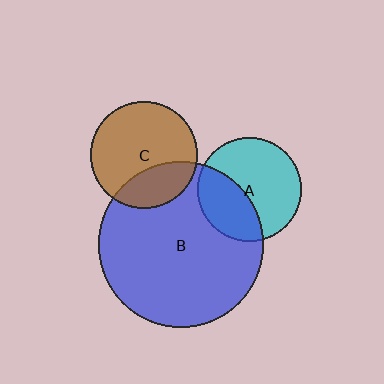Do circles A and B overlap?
Yes.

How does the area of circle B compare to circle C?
Approximately 2.4 times.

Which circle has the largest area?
Circle B (blue).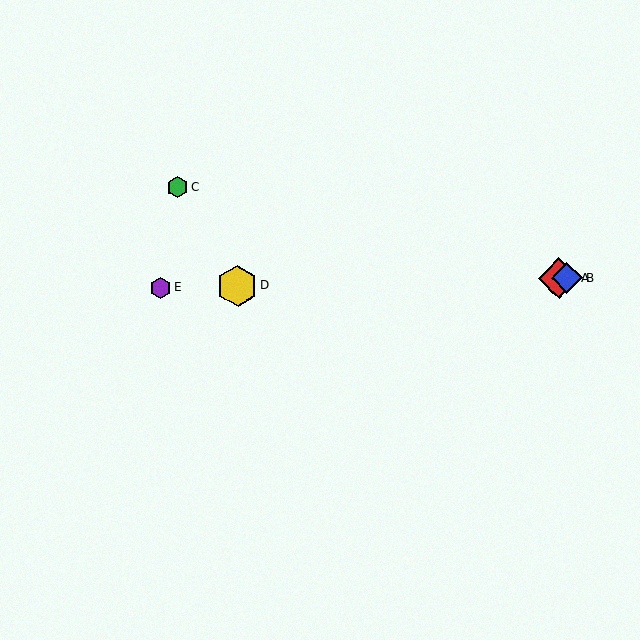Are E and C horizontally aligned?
No, E is at y≈288 and C is at y≈187.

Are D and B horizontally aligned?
Yes, both are at y≈286.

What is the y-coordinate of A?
Object A is at y≈278.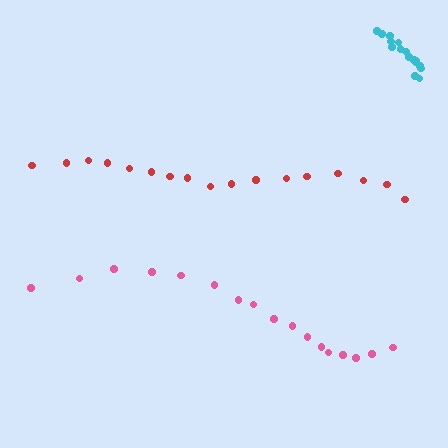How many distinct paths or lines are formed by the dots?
There are 3 distinct paths.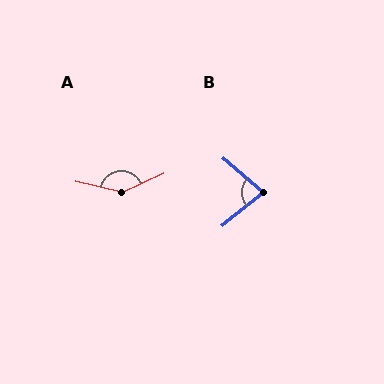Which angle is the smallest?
B, at approximately 80 degrees.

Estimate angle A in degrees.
Approximately 142 degrees.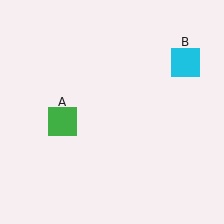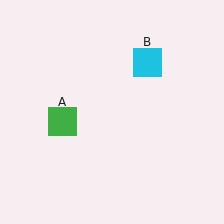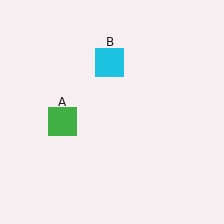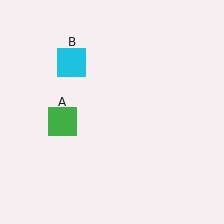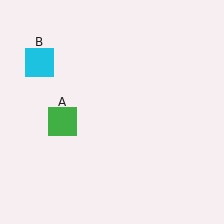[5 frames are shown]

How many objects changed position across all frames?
1 object changed position: cyan square (object B).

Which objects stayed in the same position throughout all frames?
Green square (object A) remained stationary.